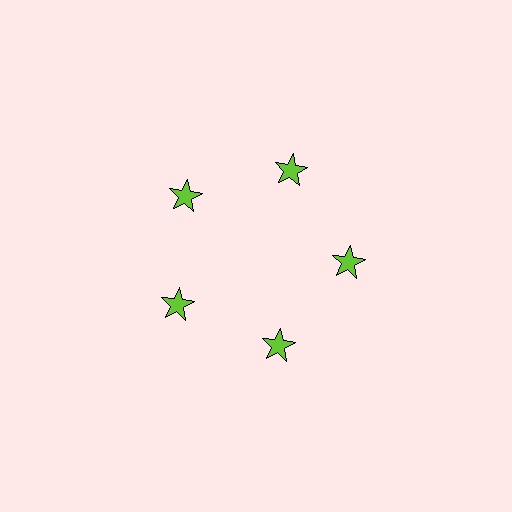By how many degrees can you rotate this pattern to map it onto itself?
The pattern maps onto itself every 72 degrees of rotation.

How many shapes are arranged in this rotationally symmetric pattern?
There are 5 shapes, arranged in 5 groups of 1.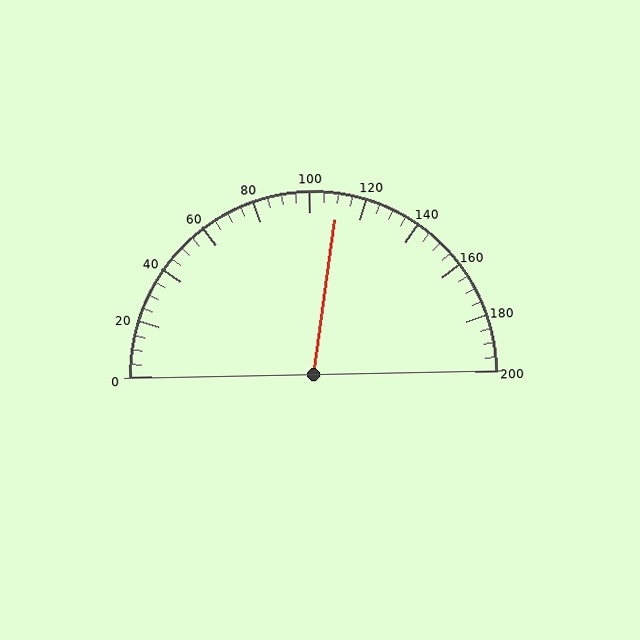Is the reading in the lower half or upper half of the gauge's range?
The reading is in the upper half of the range (0 to 200).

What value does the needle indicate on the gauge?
The needle indicates approximately 110.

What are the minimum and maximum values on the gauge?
The gauge ranges from 0 to 200.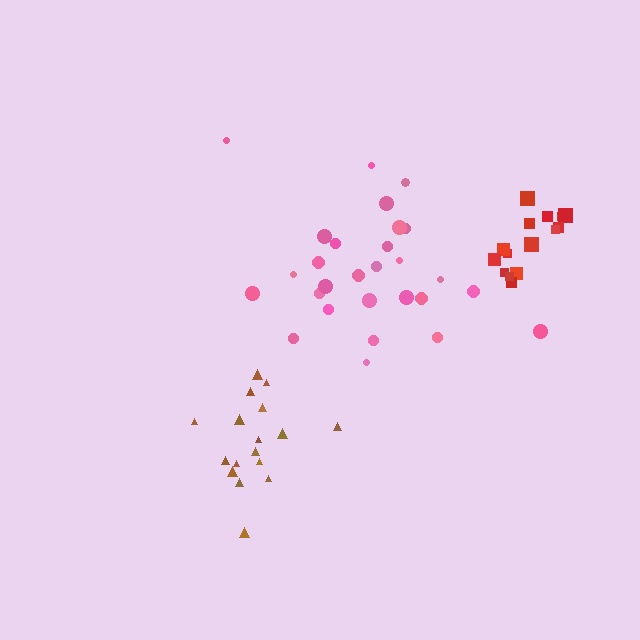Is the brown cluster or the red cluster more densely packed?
Red.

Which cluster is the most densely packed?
Red.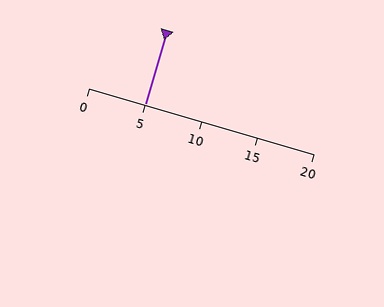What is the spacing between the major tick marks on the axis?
The major ticks are spaced 5 apart.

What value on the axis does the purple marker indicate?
The marker indicates approximately 5.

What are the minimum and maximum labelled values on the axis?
The axis runs from 0 to 20.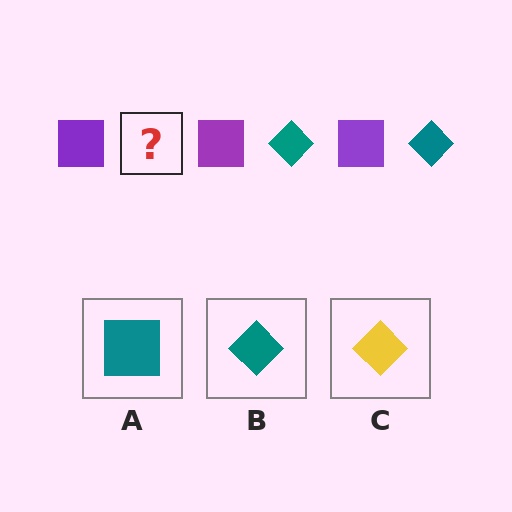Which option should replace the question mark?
Option B.